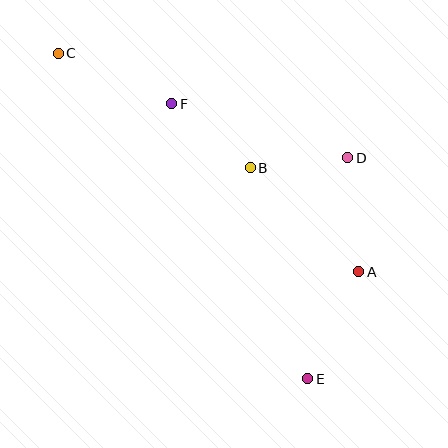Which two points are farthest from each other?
Points C and E are farthest from each other.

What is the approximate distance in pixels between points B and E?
The distance between B and E is approximately 218 pixels.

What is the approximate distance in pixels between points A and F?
The distance between A and F is approximately 251 pixels.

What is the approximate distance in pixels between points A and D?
The distance between A and D is approximately 114 pixels.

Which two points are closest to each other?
Points B and D are closest to each other.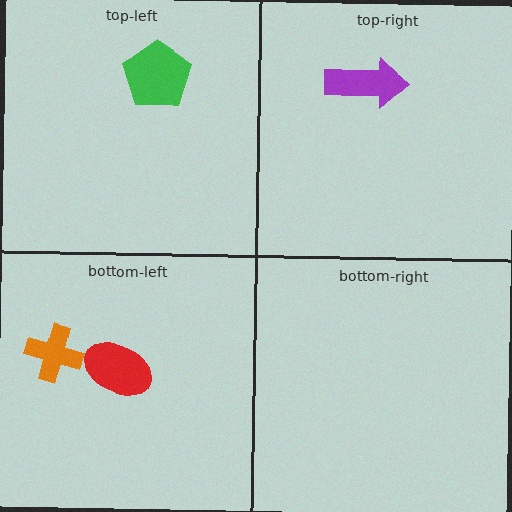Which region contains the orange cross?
The bottom-left region.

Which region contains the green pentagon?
The top-left region.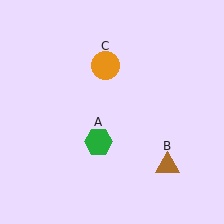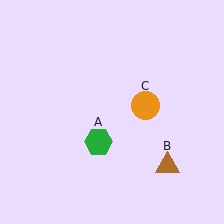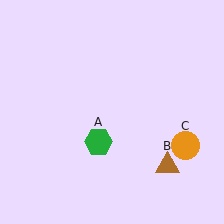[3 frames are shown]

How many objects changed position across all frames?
1 object changed position: orange circle (object C).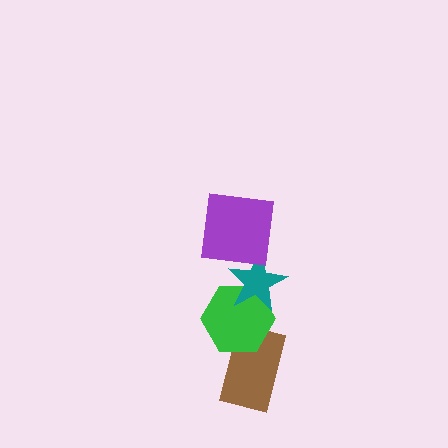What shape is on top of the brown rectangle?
The green hexagon is on top of the brown rectangle.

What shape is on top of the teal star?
The purple square is on top of the teal star.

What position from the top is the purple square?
The purple square is 1st from the top.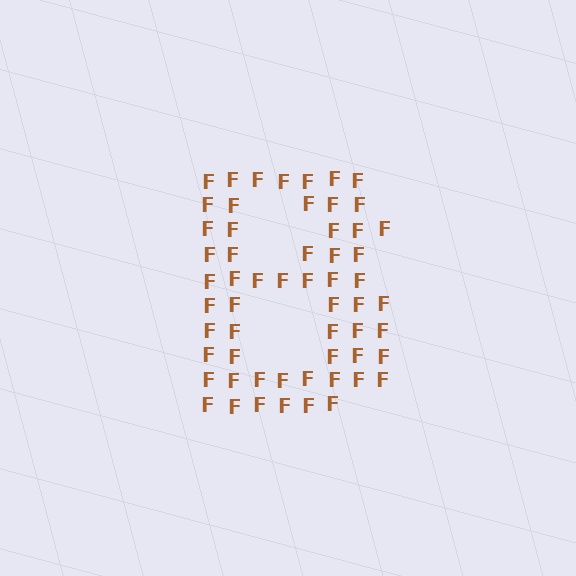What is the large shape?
The large shape is the letter B.